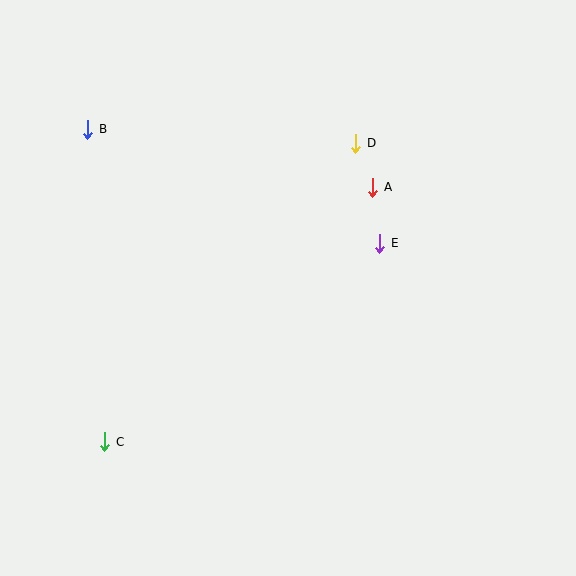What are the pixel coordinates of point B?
Point B is at (88, 129).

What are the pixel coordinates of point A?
Point A is at (373, 187).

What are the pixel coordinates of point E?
Point E is at (380, 243).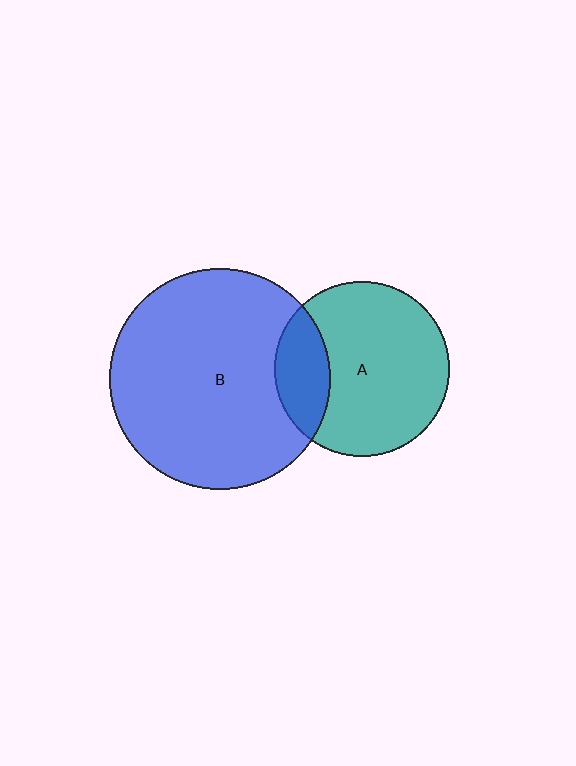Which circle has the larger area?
Circle B (blue).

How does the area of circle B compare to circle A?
Approximately 1.6 times.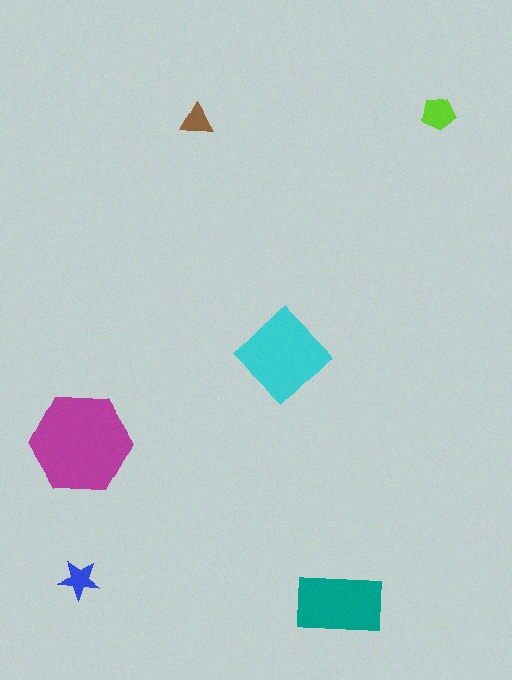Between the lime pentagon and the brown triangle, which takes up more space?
The lime pentagon.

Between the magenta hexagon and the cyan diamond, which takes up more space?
The magenta hexagon.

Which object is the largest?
The magenta hexagon.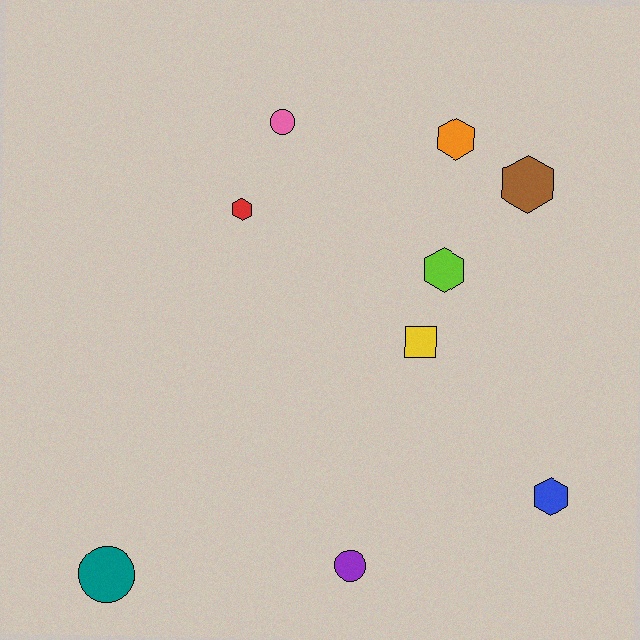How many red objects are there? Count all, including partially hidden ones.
There is 1 red object.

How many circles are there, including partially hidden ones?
There are 3 circles.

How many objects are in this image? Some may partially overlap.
There are 9 objects.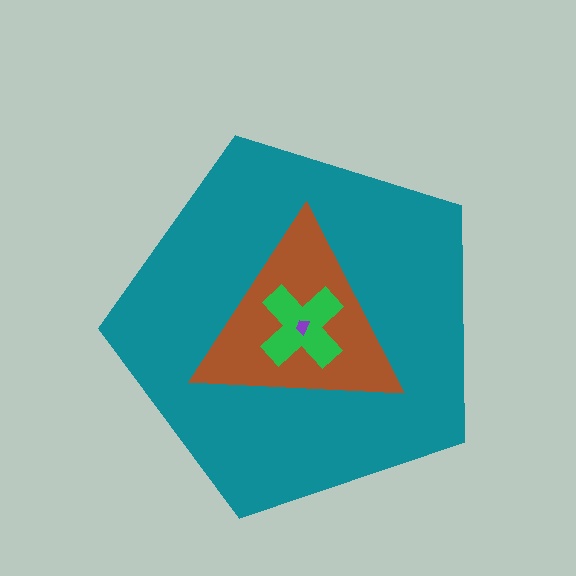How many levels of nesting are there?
4.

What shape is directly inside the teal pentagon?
The brown triangle.